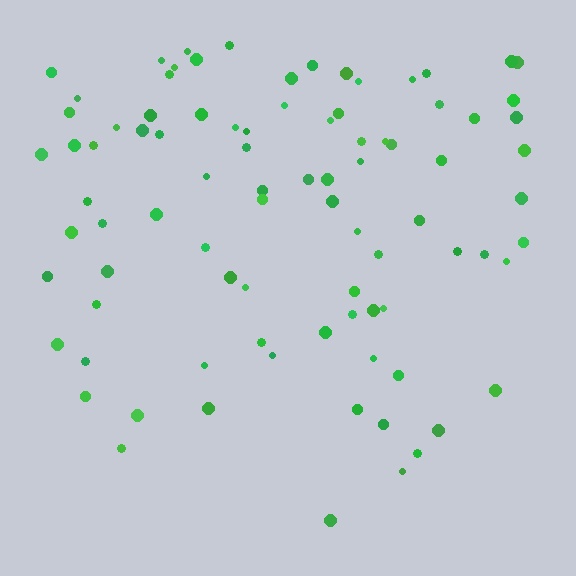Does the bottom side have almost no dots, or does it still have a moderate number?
Still a moderate number, just noticeably fewer than the top.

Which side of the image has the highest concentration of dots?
The top.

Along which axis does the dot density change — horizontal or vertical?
Vertical.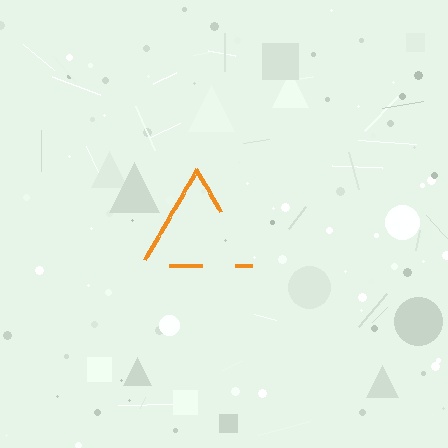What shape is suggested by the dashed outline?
The dashed outline suggests a triangle.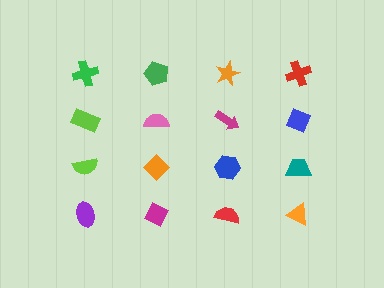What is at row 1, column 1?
A green cross.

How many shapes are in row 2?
4 shapes.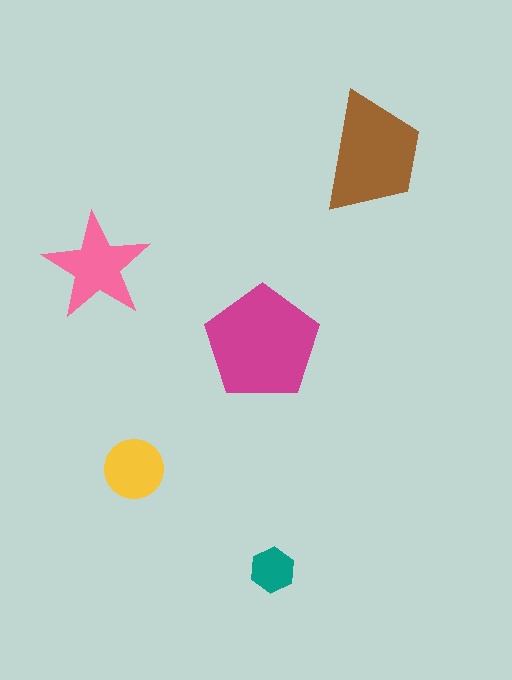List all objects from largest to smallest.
The magenta pentagon, the brown trapezoid, the pink star, the yellow circle, the teal hexagon.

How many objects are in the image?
There are 5 objects in the image.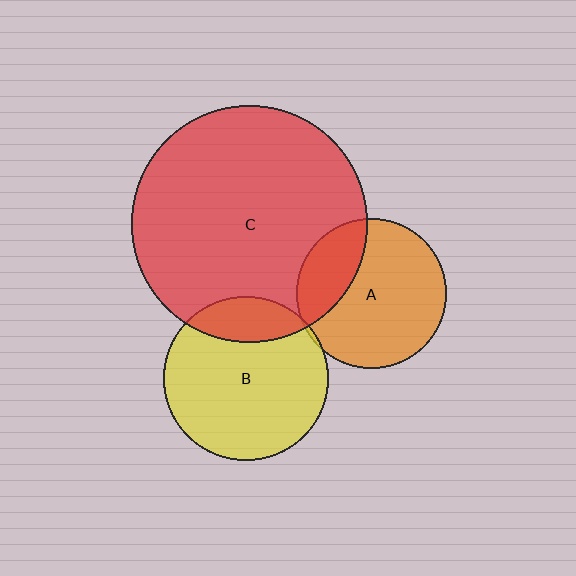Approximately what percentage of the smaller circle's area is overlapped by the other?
Approximately 5%.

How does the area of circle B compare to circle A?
Approximately 1.2 times.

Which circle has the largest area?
Circle C (red).